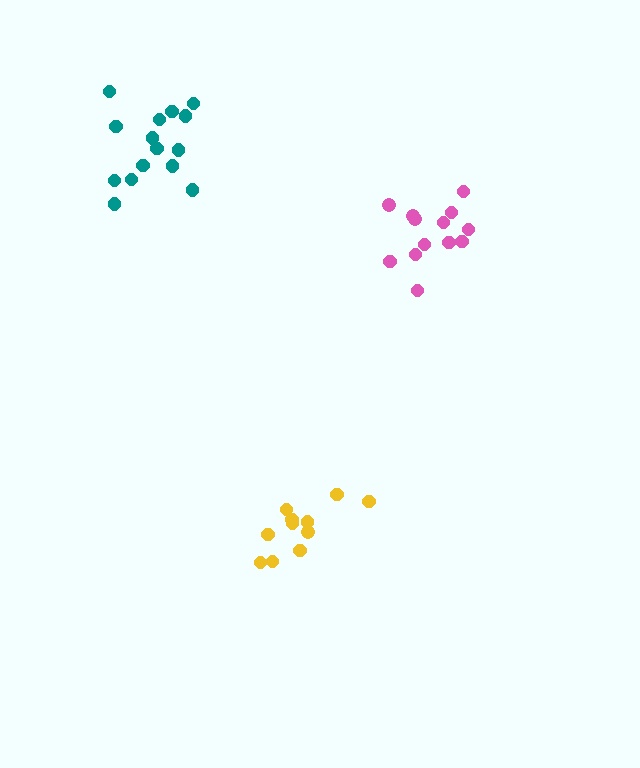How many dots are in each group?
Group 1: 13 dots, Group 2: 11 dots, Group 3: 15 dots (39 total).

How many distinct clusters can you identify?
There are 3 distinct clusters.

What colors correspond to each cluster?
The clusters are colored: pink, yellow, teal.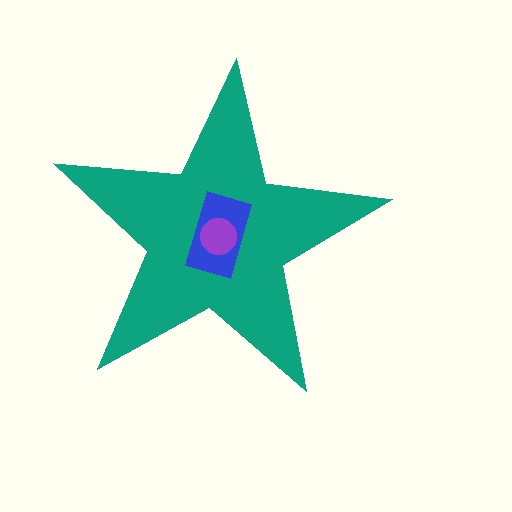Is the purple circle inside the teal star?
Yes.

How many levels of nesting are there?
3.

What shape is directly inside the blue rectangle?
The purple circle.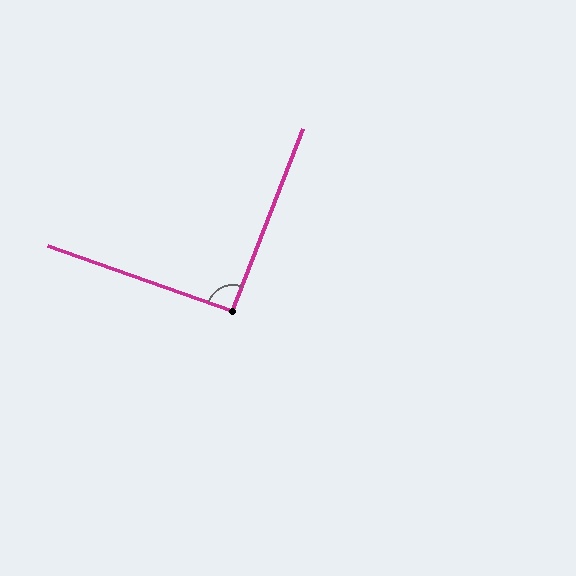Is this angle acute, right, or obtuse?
It is approximately a right angle.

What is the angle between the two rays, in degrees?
Approximately 92 degrees.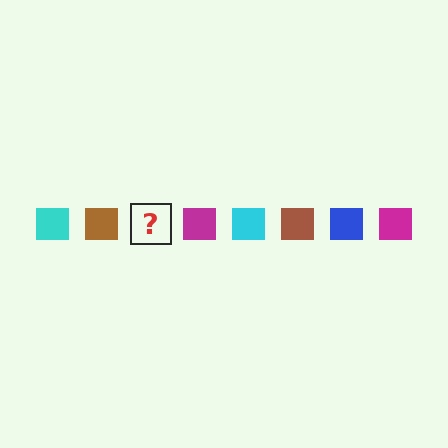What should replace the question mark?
The question mark should be replaced with a blue square.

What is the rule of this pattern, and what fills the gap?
The rule is that the pattern cycles through cyan, brown, blue, magenta squares. The gap should be filled with a blue square.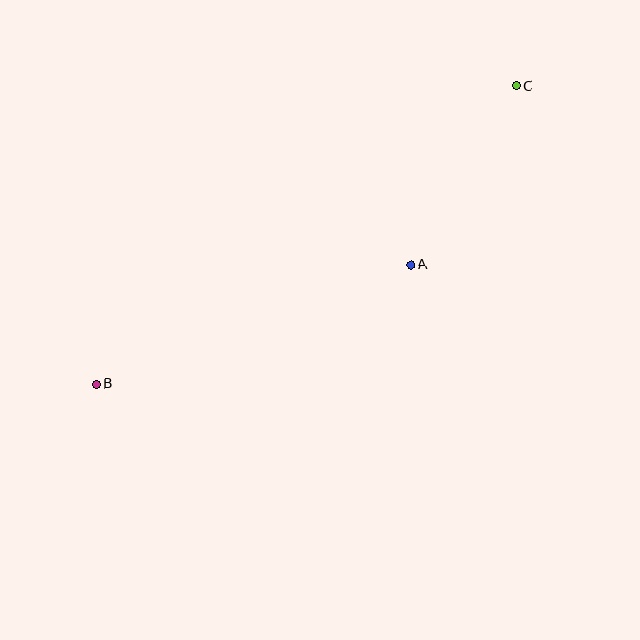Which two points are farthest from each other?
Points B and C are farthest from each other.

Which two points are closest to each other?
Points A and C are closest to each other.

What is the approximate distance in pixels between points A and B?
The distance between A and B is approximately 337 pixels.